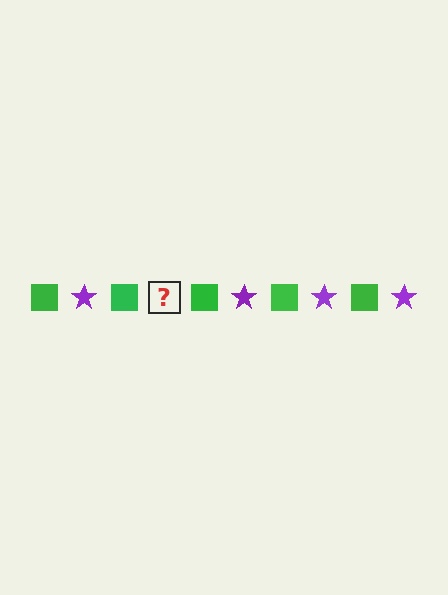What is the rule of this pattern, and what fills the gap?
The rule is that the pattern alternates between green square and purple star. The gap should be filled with a purple star.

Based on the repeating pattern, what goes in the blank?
The blank should be a purple star.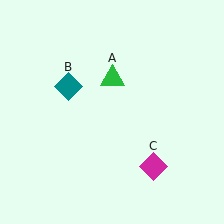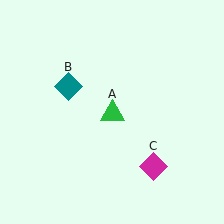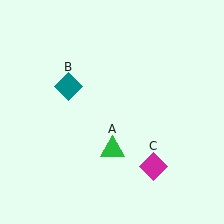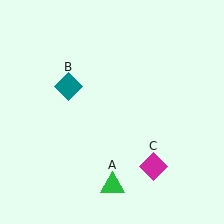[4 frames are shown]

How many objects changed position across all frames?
1 object changed position: green triangle (object A).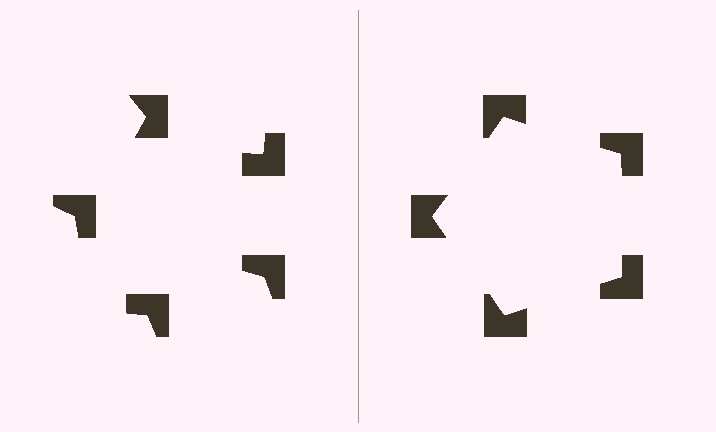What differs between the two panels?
The notched squares are positioned identically on both sides; only the wedge orientations differ. On the right they align to a pentagon; on the left they are misaligned.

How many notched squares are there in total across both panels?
10 — 5 on each side.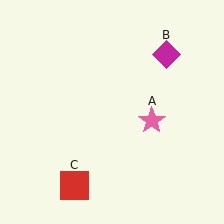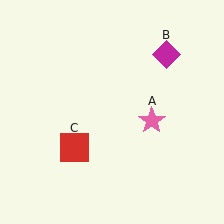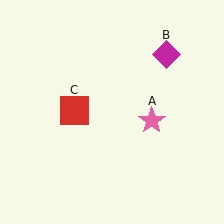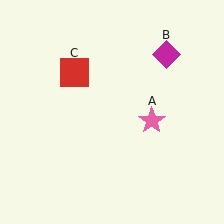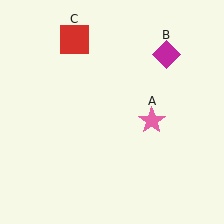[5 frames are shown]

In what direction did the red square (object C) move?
The red square (object C) moved up.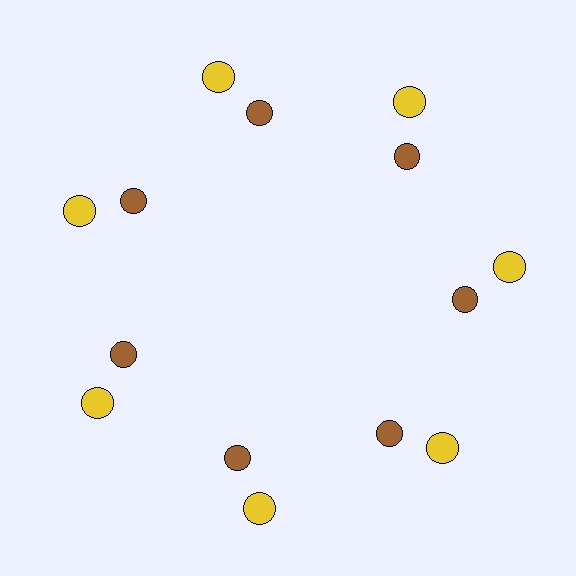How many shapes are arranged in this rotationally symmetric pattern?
There are 14 shapes, arranged in 7 groups of 2.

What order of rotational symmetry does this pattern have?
This pattern has 7-fold rotational symmetry.